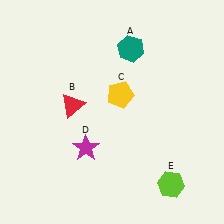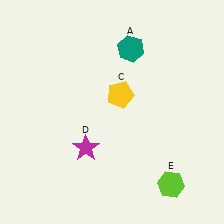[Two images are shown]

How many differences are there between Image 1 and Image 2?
There is 1 difference between the two images.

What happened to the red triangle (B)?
The red triangle (B) was removed in Image 2. It was in the top-left area of Image 1.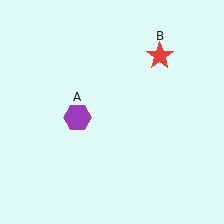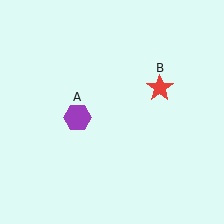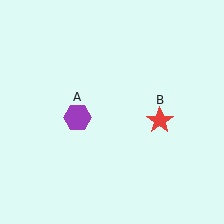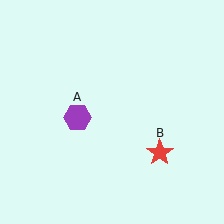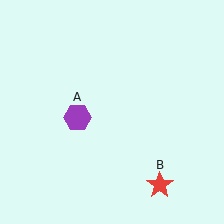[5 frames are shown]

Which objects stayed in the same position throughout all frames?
Purple hexagon (object A) remained stationary.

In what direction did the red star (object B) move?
The red star (object B) moved down.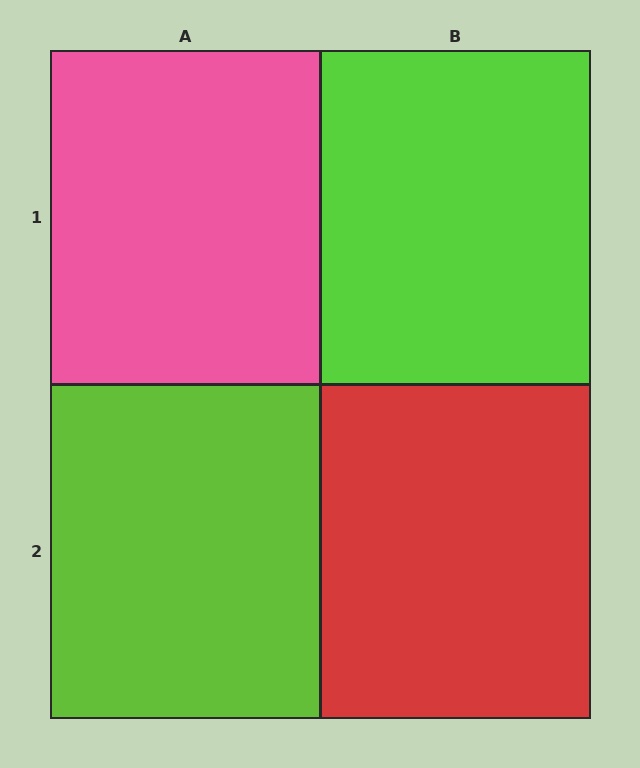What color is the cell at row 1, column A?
Pink.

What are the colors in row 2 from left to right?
Lime, red.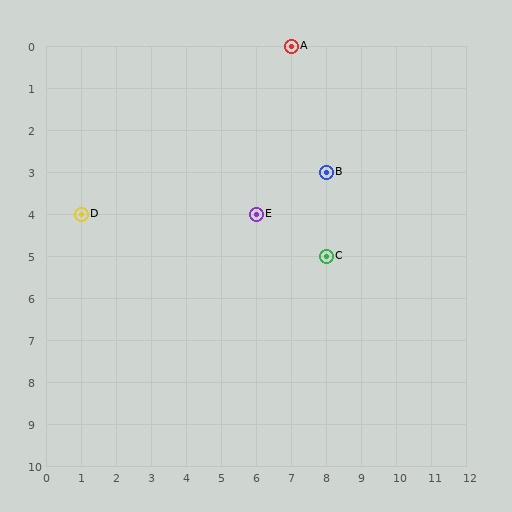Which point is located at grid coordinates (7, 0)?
Point A is at (7, 0).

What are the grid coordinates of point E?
Point E is at grid coordinates (6, 4).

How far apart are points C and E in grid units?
Points C and E are 2 columns and 1 row apart (about 2.2 grid units diagonally).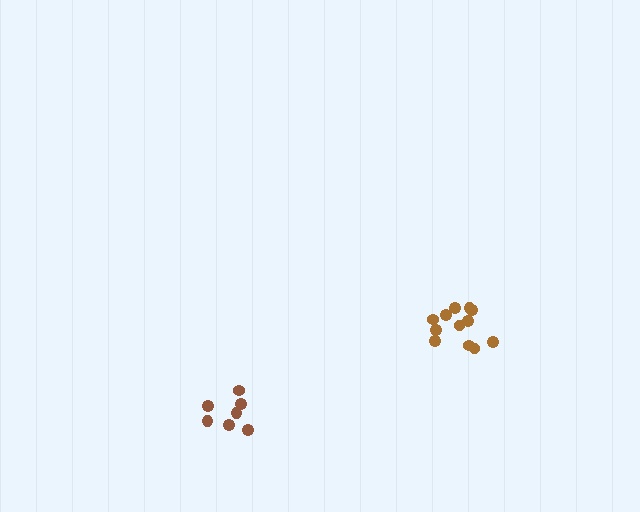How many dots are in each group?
Group 1: 12 dots, Group 2: 7 dots (19 total).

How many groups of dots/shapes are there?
There are 2 groups.